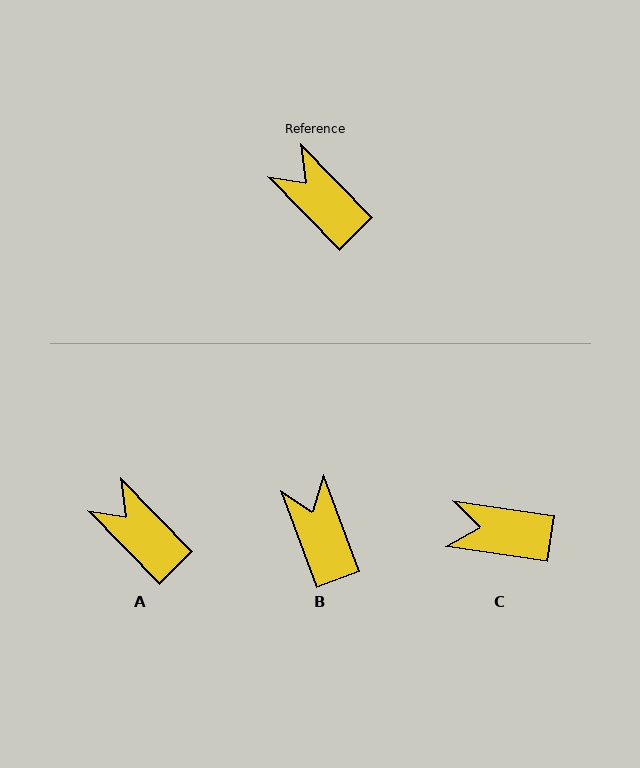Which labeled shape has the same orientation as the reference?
A.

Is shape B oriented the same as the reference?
No, it is off by about 24 degrees.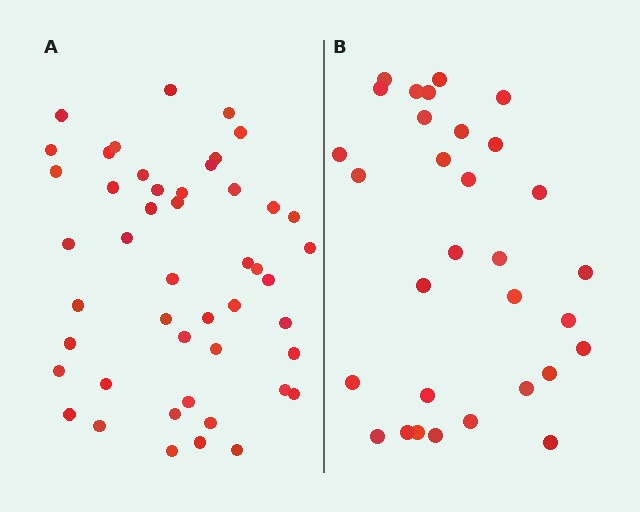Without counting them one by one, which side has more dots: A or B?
Region A (the left region) has more dots.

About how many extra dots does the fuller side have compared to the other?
Region A has approximately 15 more dots than region B.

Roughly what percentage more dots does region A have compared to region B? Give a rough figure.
About 50% more.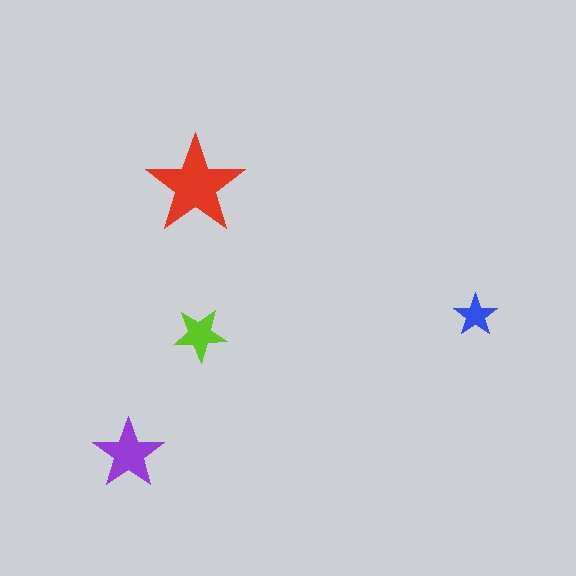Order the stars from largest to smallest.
the red one, the purple one, the lime one, the blue one.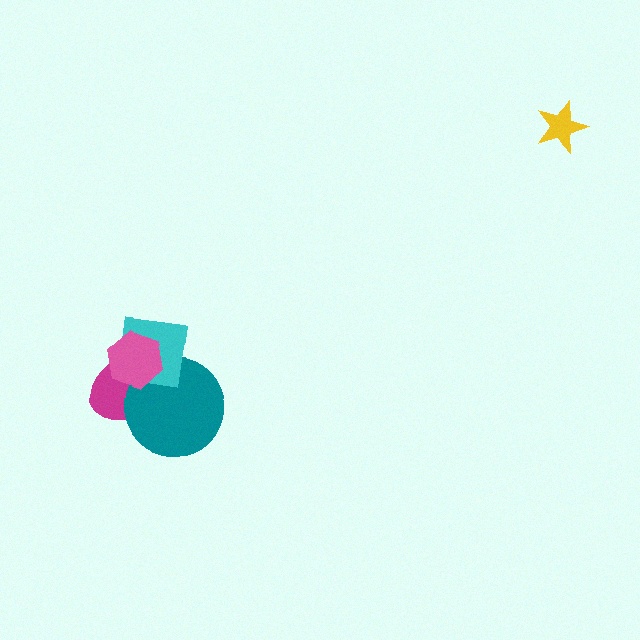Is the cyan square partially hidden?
Yes, it is partially covered by another shape.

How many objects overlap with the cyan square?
3 objects overlap with the cyan square.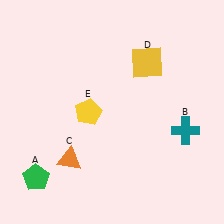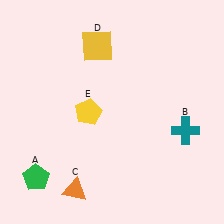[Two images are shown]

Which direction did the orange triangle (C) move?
The orange triangle (C) moved down.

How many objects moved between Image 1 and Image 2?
2 objects moved between the two images.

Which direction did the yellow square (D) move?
The yellow square (D) moved left.